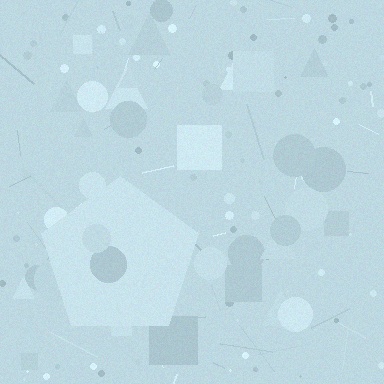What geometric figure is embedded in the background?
A pentagon is embedded in the background.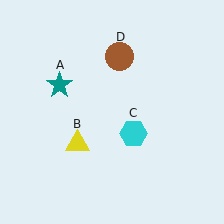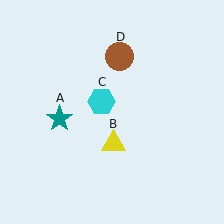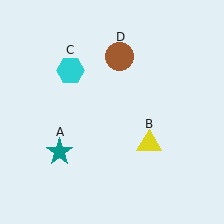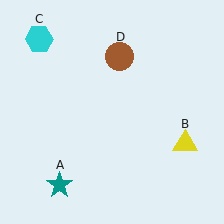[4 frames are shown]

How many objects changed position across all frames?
3 objects changed position: teal star (object A), yellow triangle (object B), cyan hexagon (object C).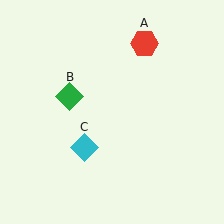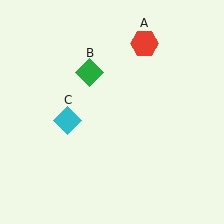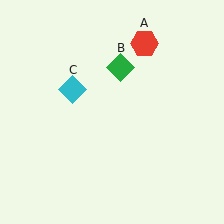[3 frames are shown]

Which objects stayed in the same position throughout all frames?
Red hexagon (object A) remained stationary.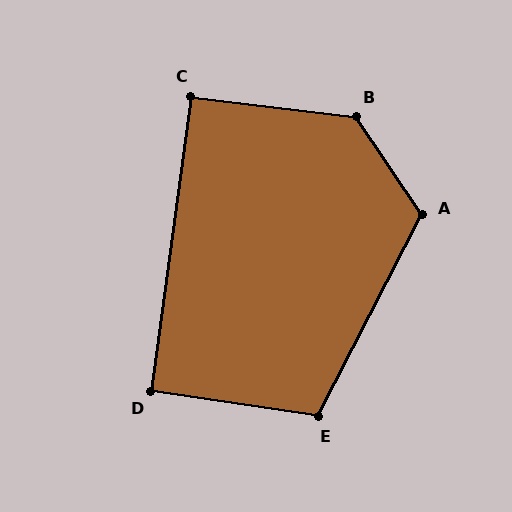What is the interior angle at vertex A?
Approximately 118 degrees (obtuse).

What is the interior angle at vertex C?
Approximately 91 degrees (approximately right).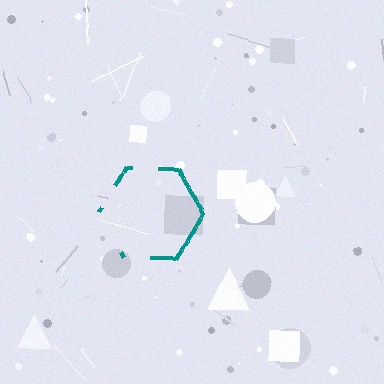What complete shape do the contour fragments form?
The contour fragments form a hexagon.